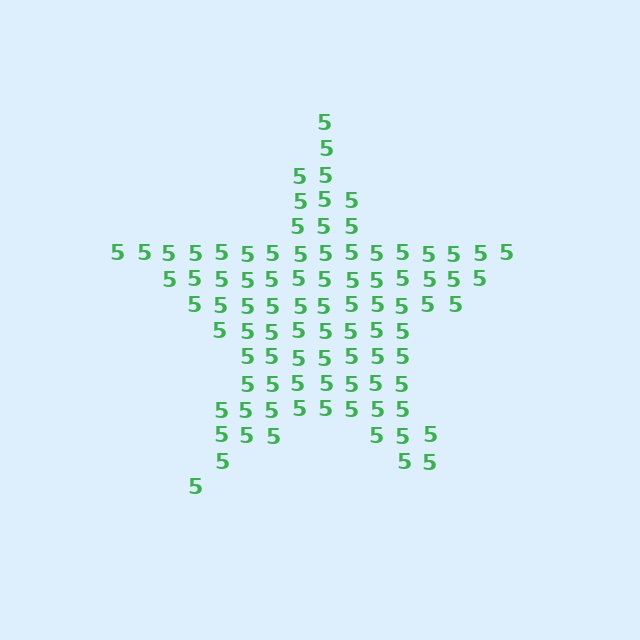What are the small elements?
The small elements are digit 5's.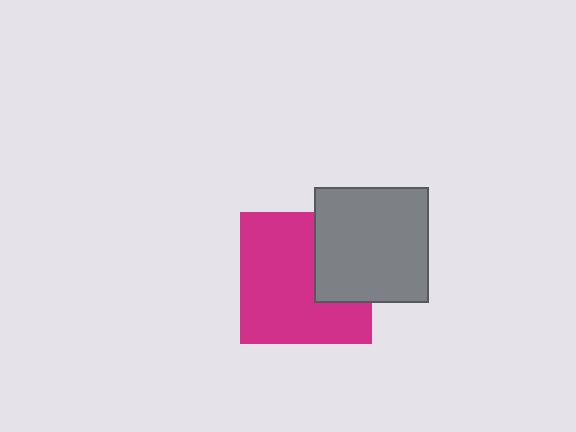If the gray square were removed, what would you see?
You would see the complete magenta square.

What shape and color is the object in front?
The object in front is a gray square.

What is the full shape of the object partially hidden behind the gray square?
The partially hidden object is a magenta square.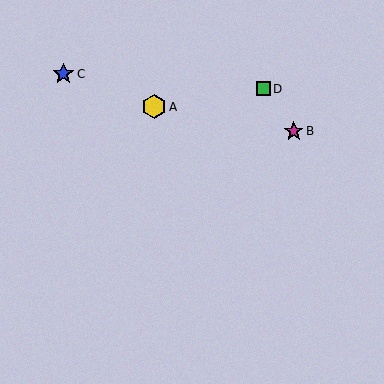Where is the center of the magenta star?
The center of the magenta star is at (294, 131).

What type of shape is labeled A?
Shape A is a yellow hexagon.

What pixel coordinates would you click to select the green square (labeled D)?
Click at (263, 89) to select the green square D.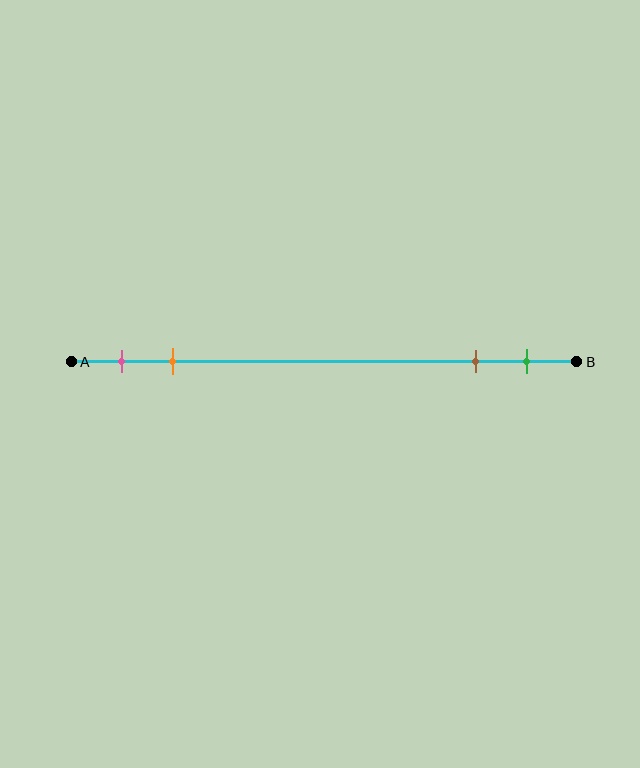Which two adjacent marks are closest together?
The brown and green marks are the closest adjacent pair.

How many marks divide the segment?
There are 4 marks dividing the segment.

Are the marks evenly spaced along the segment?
No, the marks are not evenly spaced.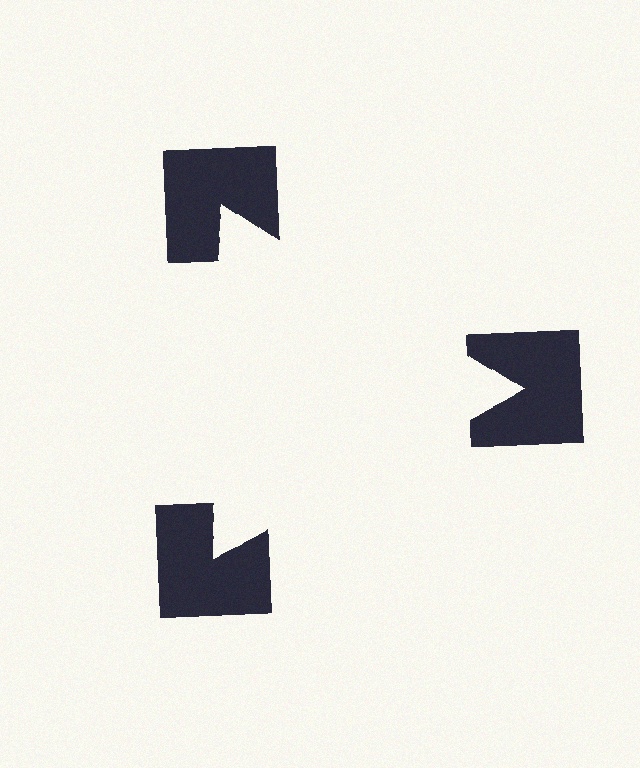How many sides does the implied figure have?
3 sides.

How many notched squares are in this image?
There are 3 — one at each vertex of the illusory triangle.